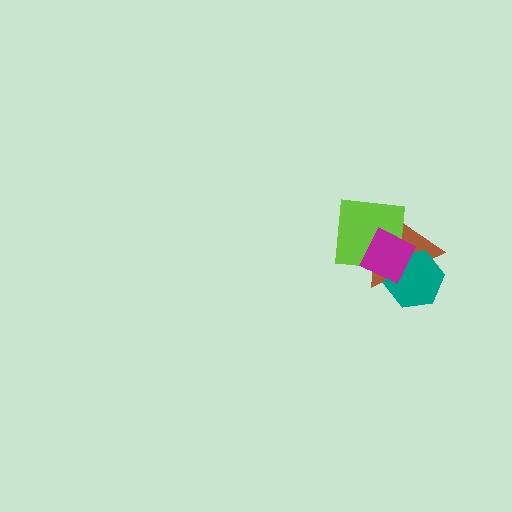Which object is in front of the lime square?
The magenta diamond is in front of the lime square.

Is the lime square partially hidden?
Yes, it is partially covered by another shape.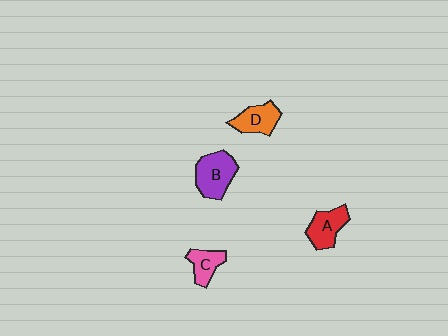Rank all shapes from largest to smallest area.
From largest to smallest: B (purple), A (red), D (orange), C (pink).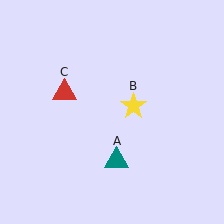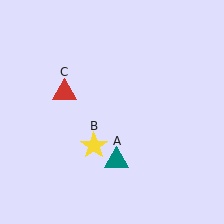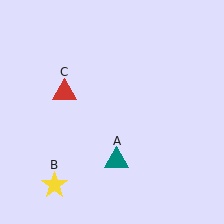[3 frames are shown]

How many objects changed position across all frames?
1 object changed position: yellow star (object B).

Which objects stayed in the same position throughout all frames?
Teal triangle (object A) and red triangle (object C) remained stationary.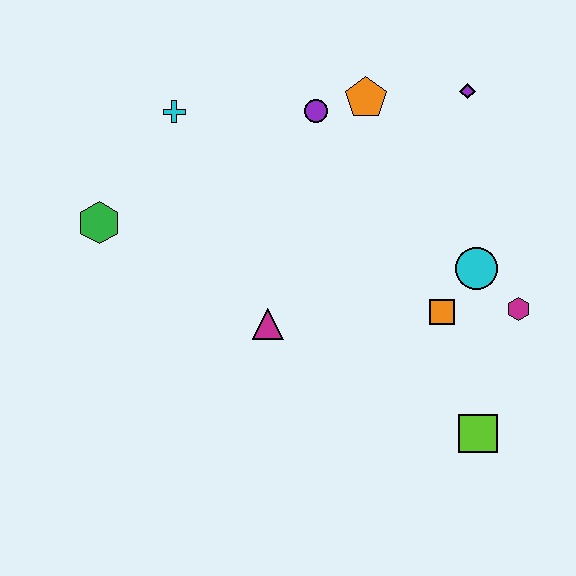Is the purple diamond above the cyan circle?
Yes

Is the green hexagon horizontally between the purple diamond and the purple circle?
No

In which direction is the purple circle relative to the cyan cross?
The purple circle is to the right of the cyan cross.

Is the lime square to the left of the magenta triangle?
No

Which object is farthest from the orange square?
The green hexagon is farthest from the orange square.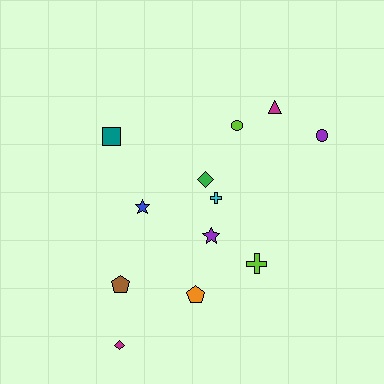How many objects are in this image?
There are 12 objects.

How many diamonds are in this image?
There are 2 diamonds.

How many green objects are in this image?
There is 1 green object.